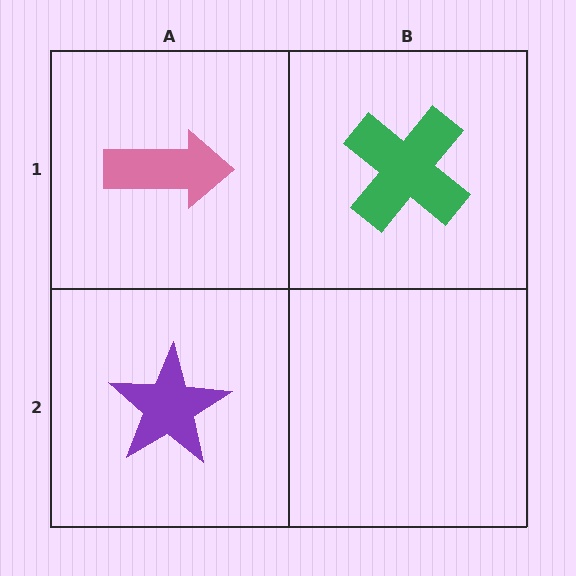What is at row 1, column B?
A green cross.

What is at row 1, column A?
A pink arrow.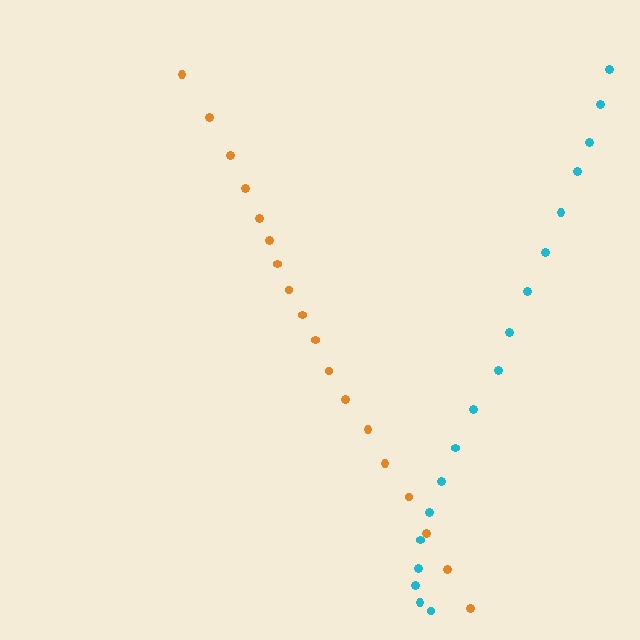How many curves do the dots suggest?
There are 2 distinct paths.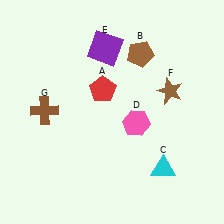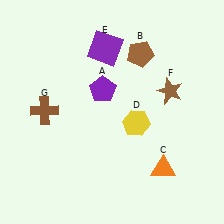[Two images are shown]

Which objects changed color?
A changed from red to purple. C changed from cyan to orange. D changed from pink to yellow.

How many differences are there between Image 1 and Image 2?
There are 3 differences between the two images.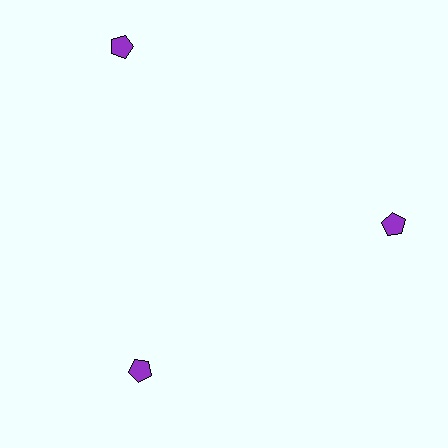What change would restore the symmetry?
The symmetry would be restored by moving it inward, back onto the ring so that all 3 pentagons sit at equal angles and equal distance from the center.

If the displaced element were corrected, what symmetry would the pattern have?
It would have 3-fold rotational symmetry — the pattern would map onto itself every 120 degrees.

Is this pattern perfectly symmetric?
No. The 3 purple pentagons are arranged in a ring, but one element near the 11 o'clock position is pushed outward from the center, breaking the 3-fold rotational symmetry.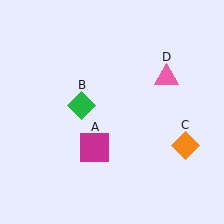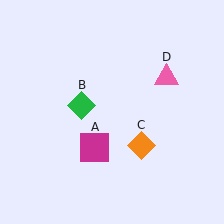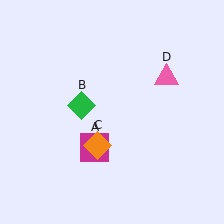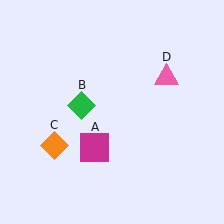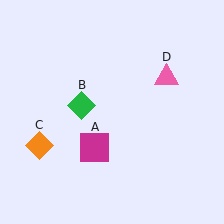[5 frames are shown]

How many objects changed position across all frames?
1 object changed position: orange diamond (object C).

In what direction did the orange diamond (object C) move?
The orange diamond (object C) moved left.